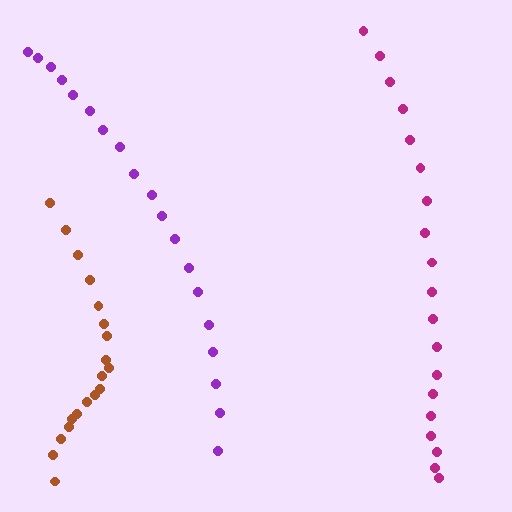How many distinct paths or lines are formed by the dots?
There are 3 distinct paths.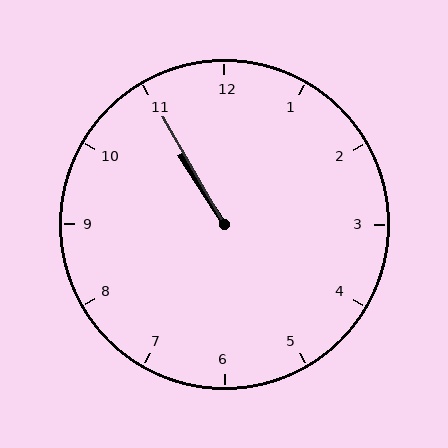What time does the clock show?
10:55.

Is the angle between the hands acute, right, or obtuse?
It is acute.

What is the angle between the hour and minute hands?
Approximately 2 degrees.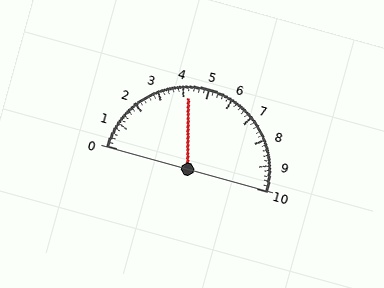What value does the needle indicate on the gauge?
The needle indicates approximately 4.2.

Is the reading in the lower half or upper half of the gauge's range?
The reading is in the lower half of the range (0 to 10).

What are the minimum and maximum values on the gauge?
The gauge ranges from 0 to 10.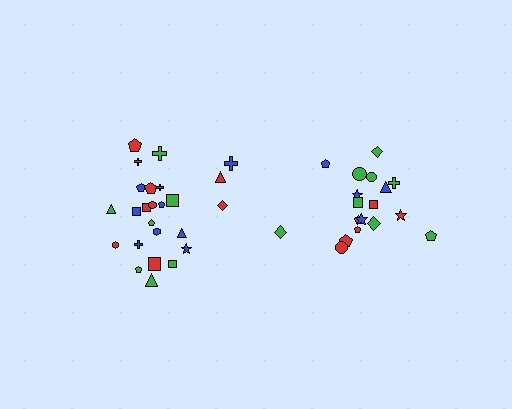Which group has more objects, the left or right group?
The left group.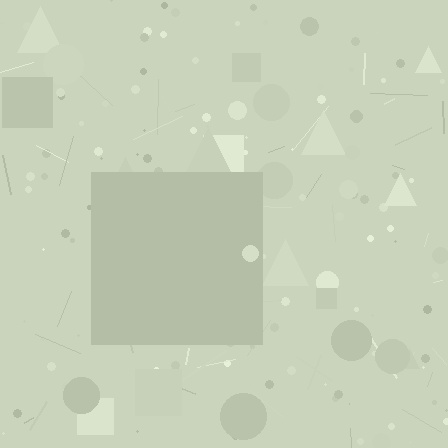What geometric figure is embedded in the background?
A square is embedded in the background.